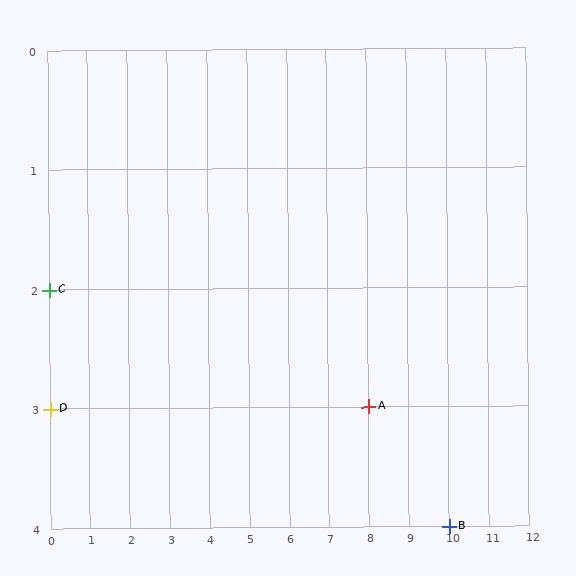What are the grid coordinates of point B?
Point B is at grid coordinates (10, 4).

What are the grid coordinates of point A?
Point A is at grid coordinates (8, 3).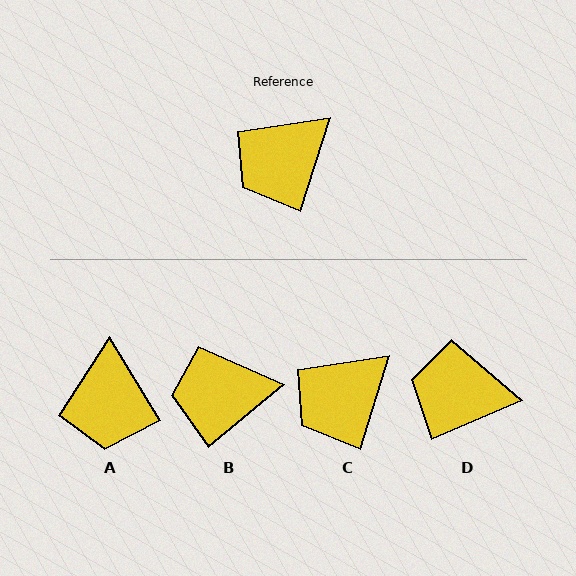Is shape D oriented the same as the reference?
No, it is off by about 50 degrees.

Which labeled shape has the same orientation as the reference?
C.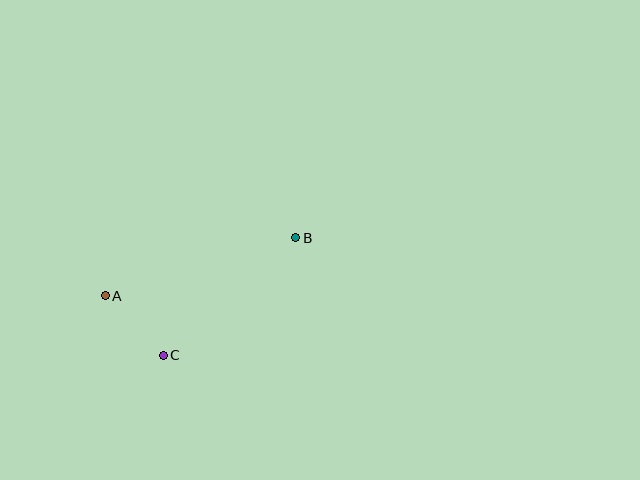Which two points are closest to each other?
Points A and C are closest to each other.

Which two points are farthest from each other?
Points A and B are farthest from each other.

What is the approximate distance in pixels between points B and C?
The distance between B and C is approximately 177 pixels.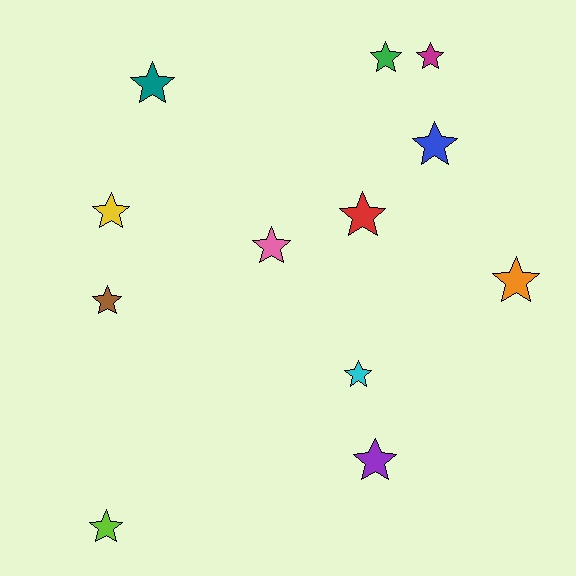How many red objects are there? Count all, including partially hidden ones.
There is 1 red object.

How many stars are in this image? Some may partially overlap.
There are 12 stars.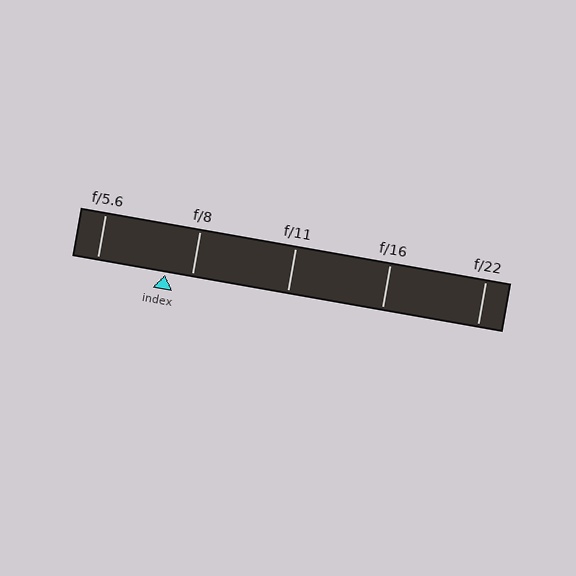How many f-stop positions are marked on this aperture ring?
There are 5 f-stop positions marked.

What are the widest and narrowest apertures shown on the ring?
The widest aperture shown is f/5.6 and the narrowest is f/22.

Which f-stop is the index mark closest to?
The index mark is closest to f/8.